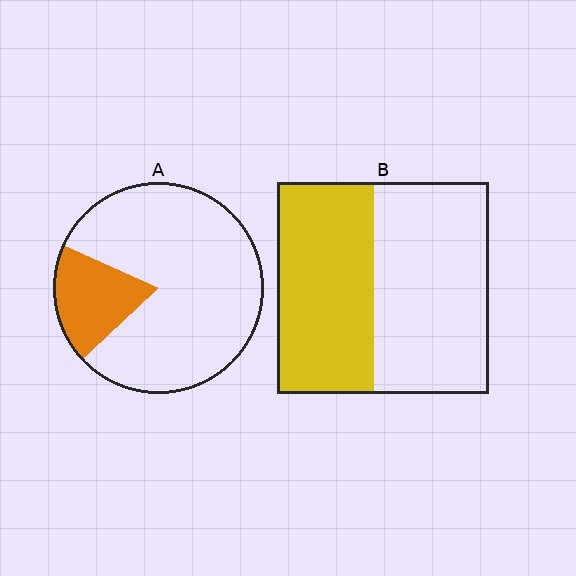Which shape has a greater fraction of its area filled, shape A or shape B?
Shape B.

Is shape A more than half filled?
No.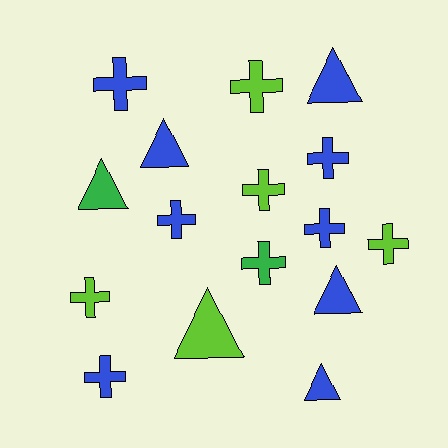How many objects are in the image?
There are 16 objects.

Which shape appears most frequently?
Cross, with 10 objects.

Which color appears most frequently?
Blue, with 9 objects.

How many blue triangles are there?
There are 4 blue triangles.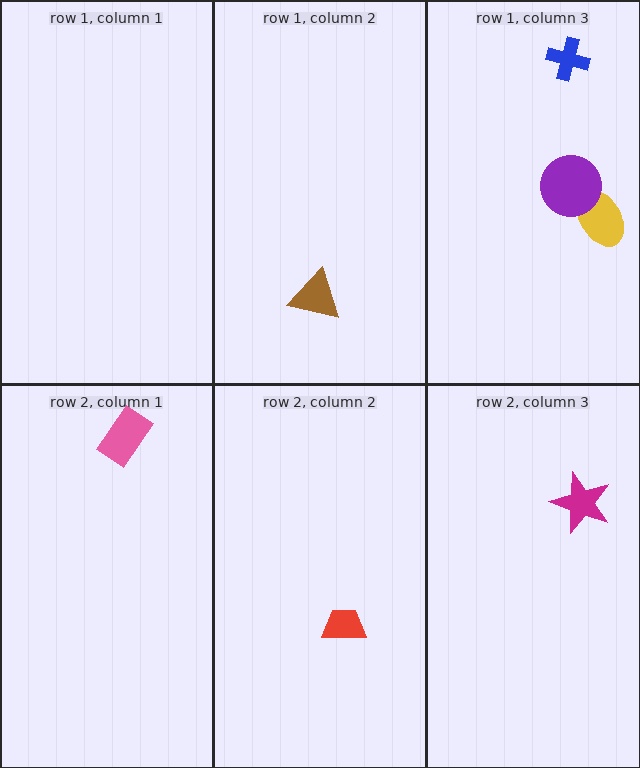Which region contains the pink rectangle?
The row 2, column 1 region.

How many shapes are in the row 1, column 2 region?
1.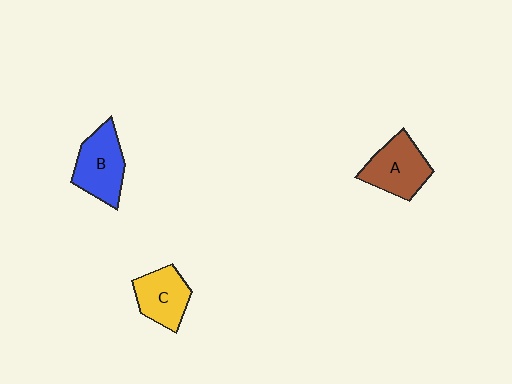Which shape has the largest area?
Shape B (blue).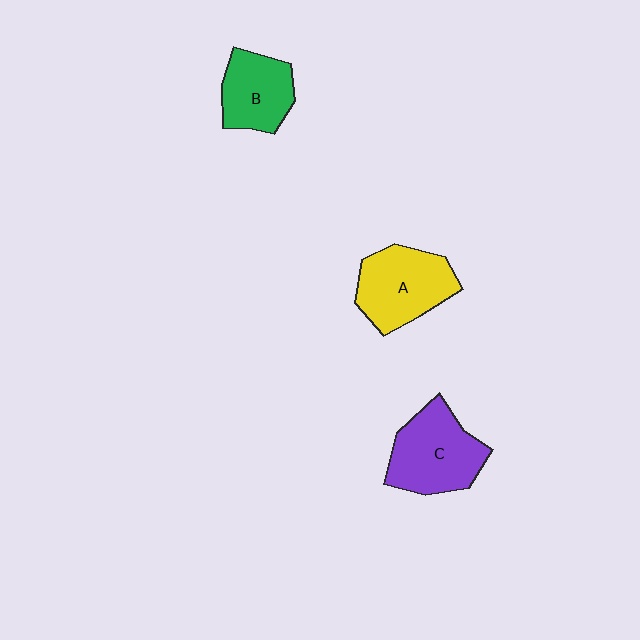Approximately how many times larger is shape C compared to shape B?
Approximately 1.3 times.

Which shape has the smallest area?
Shape B (green).